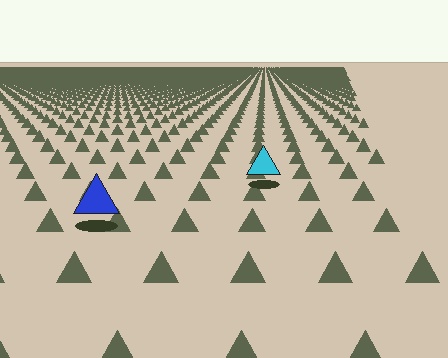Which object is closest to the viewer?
The blue triangle is closest. The texture marks near it are larger and more spread out.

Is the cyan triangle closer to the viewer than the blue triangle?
No. The blue triangle is closer — you can tell from the texture gradient: the ground texture is coarser near it.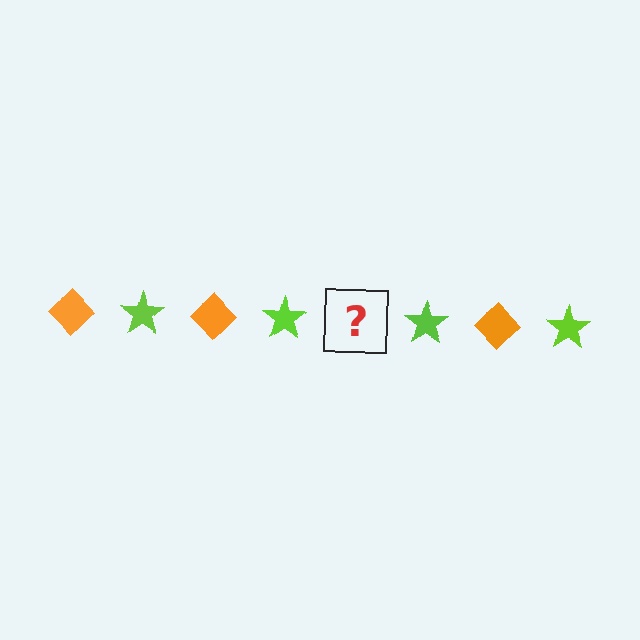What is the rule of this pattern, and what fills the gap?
The rule is that the pattern alternates between orange diamond and lime star. The gap should be filled with an orange diamond.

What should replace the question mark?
The question mark should be replaced with an orange diamond.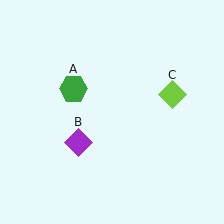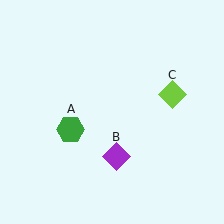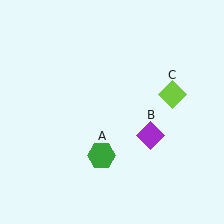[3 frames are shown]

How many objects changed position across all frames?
2 objects changed position: green hexagon (object A), purple diamond (object B).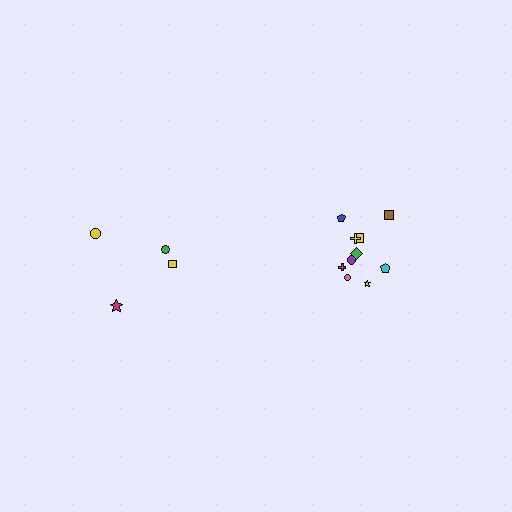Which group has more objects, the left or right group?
The right group.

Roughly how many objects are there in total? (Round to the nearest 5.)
Roughly 15 objects in total.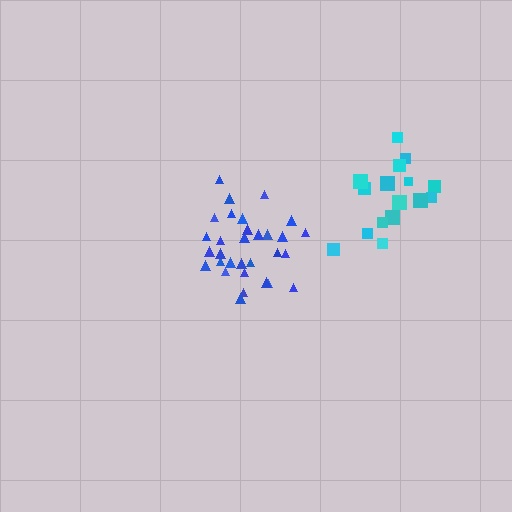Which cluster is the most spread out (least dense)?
Cyan.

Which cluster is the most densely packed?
Blue.